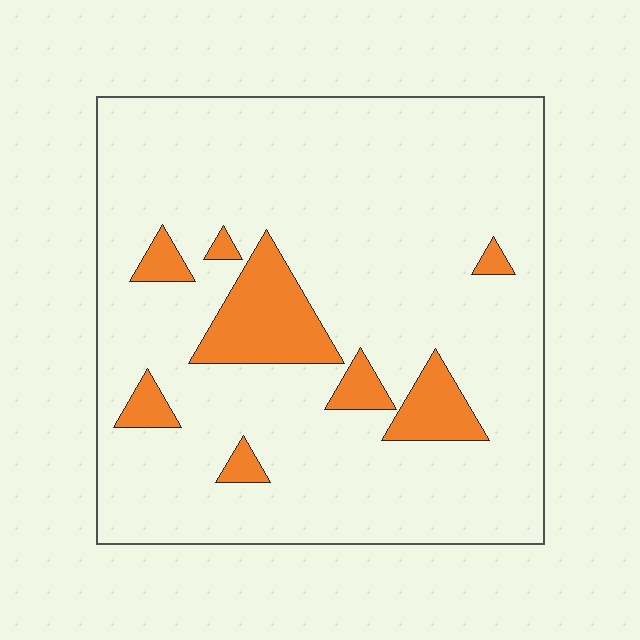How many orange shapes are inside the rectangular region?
8.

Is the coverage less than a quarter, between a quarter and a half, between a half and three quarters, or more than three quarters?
Less than a quarter.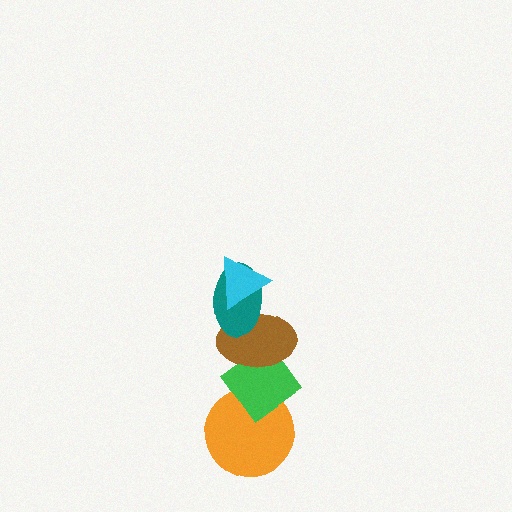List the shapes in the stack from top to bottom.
From top to bottom: the cyan triangle, the teal ellipse, the brown ellipse, the green diamond, the orange circle.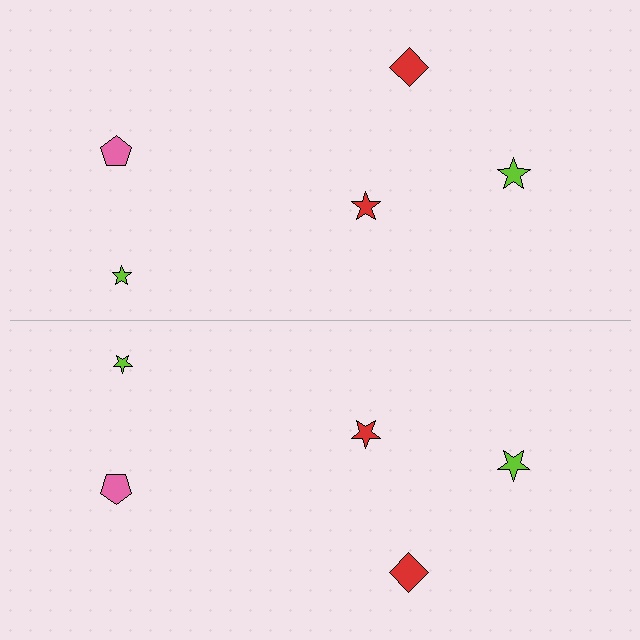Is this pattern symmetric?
Yes, this pattern has bilateral (reflection) symmetry.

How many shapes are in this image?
There are 10 shapes in this image.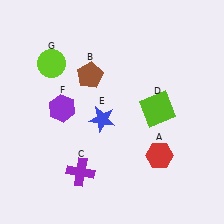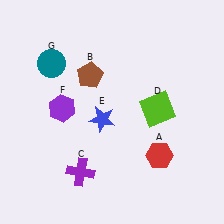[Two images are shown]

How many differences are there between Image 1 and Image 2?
There is 1 difference between the two images.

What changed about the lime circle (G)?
In Image 1, G is lime. In Image 2, it changed to teal.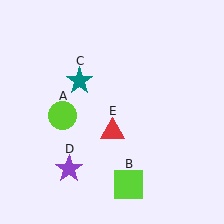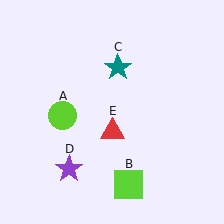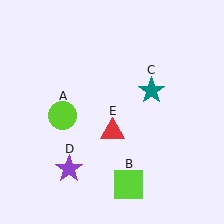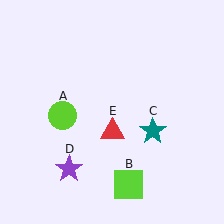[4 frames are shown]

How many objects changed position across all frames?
1 object changed position: teal star (object C).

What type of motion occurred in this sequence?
The teal star (object C) rotated clockwise around the center of the scene.